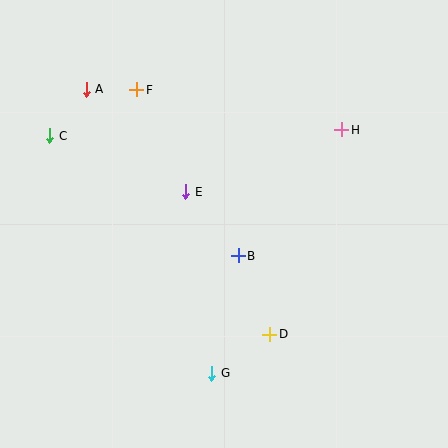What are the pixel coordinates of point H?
Point H is at (342, 130).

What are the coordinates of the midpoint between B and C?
The midpoint between B and C is at (144, 196).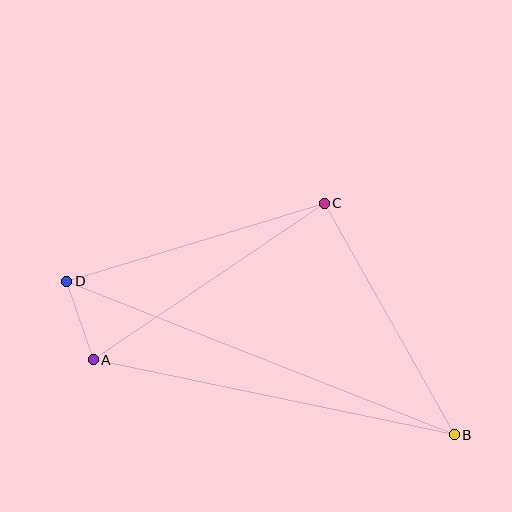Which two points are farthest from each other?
Points B and D are farthest from each other.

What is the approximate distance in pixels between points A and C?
The distance between A and C is approximately 279 pixels.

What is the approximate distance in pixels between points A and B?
The distance between A and B is approximately 369 pixels.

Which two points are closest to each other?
Points A and D are closest to each other.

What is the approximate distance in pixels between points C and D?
The distance between C and D is approximately 269 pixels.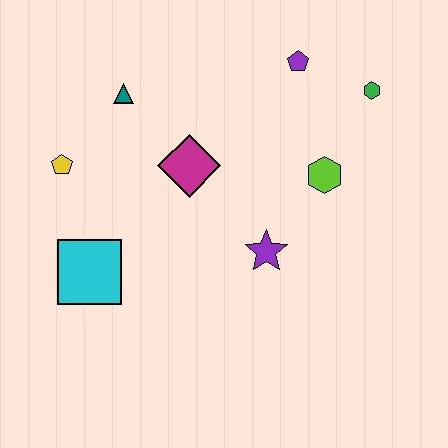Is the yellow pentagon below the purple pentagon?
Yes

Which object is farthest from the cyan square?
The green hexagon is farthest from the cyan square.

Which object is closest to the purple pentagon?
The green hexagon is closest to the purple pentagon.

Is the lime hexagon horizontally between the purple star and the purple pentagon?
No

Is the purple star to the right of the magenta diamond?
Yes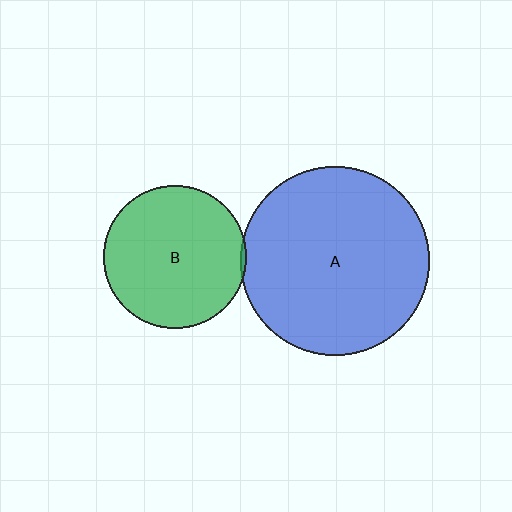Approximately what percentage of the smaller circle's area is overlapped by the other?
Approximately 5%.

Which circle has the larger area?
Circle A (blue).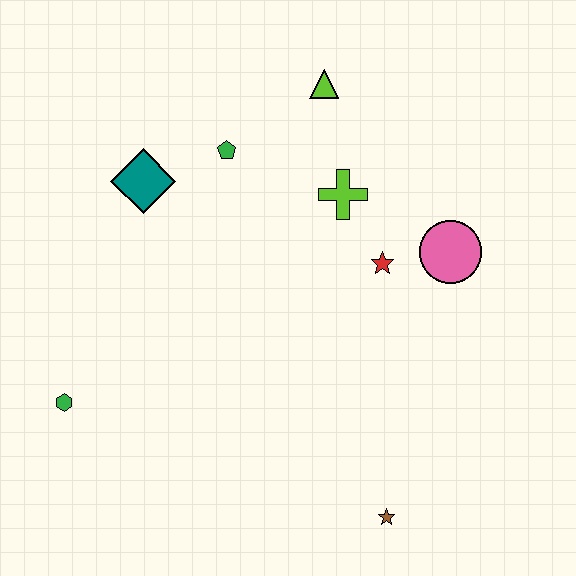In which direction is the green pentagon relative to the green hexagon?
The green pentagon is above the green hexagon.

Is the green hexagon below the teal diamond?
Yes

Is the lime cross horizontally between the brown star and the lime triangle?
Yes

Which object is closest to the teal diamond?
The green pentagon is closest to the teal diamond.